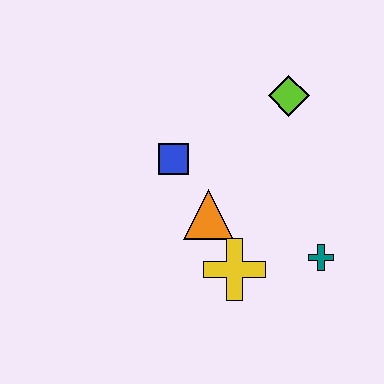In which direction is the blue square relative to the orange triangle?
The blue square is above the orange triangle.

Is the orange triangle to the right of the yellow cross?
No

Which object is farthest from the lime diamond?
The yellow cross is farthest from the lime diamond.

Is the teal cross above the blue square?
No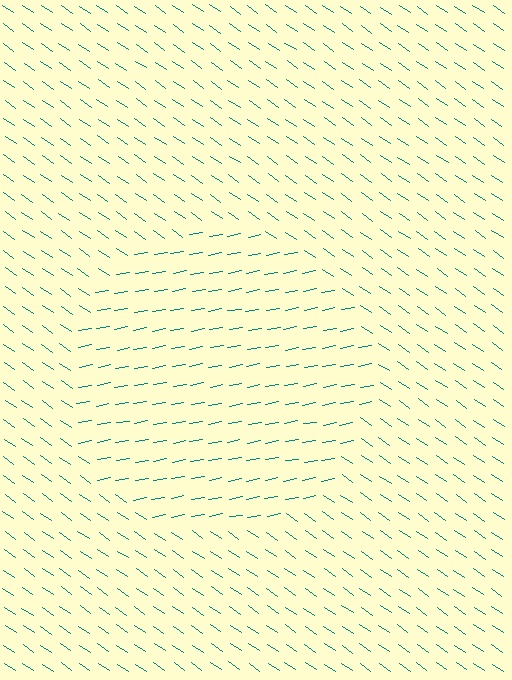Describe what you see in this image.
The image is filled with small teal line segments. A circle region in the image has lines oriented differently from the surrounding lines, creating a visible texture boundary.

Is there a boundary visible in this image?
Yes, there is a texture boundary formed by a change in line orientation.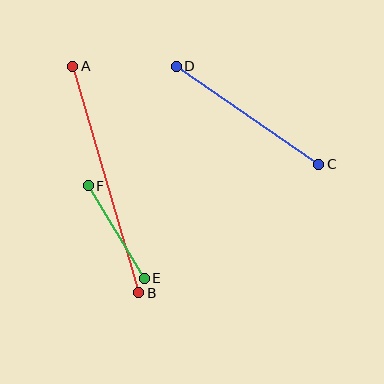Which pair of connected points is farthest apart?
Points A and B are farthest apart.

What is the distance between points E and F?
The distance is approximately 108 pixels.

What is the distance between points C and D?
The distance is approximately 173 pixels.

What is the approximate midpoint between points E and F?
The midpoint is at approximately (116, 232) pixels.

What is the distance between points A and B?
The distance is approximately 236 pixels.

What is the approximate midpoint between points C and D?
The midpoint is at approximately (248, 115) pixels.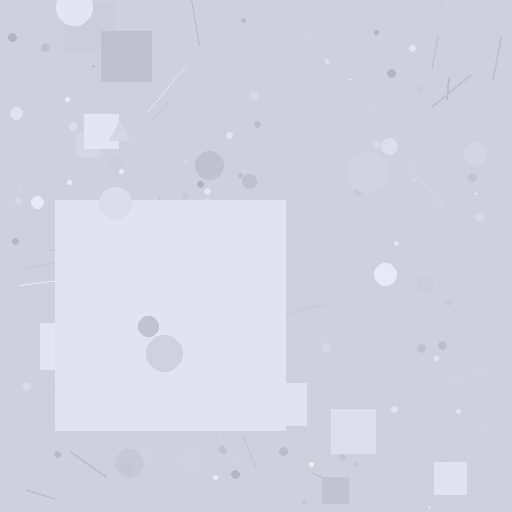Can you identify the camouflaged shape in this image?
The camouflaged shape is a square.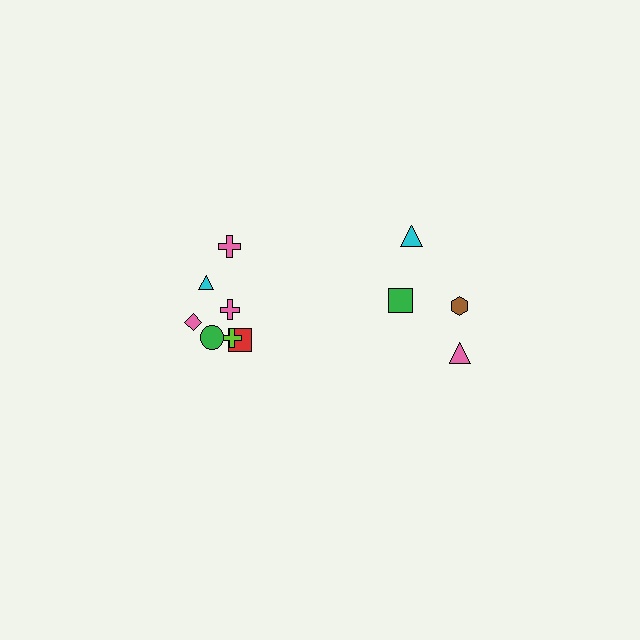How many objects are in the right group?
There are 4 objects.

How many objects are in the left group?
There are 7 objects.